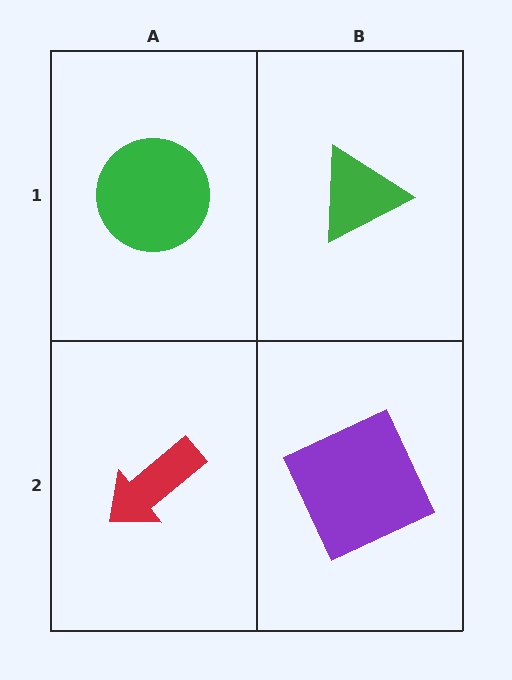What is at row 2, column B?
A purple square.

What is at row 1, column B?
A green triangle.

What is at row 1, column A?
A green circle.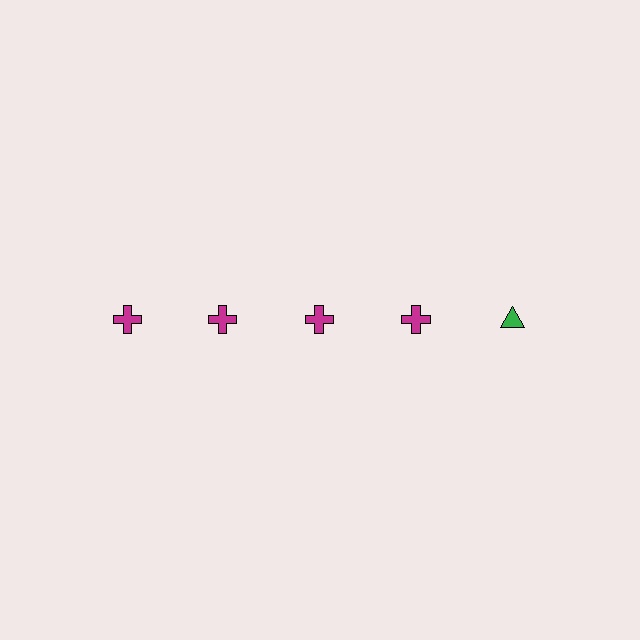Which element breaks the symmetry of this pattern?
The green triangle in the top row, rightmost column breaks the symmetry. All other shapes are magenta crosses.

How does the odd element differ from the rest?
It differs in both color (green instead of magenta) and shape (triangle instead of cross).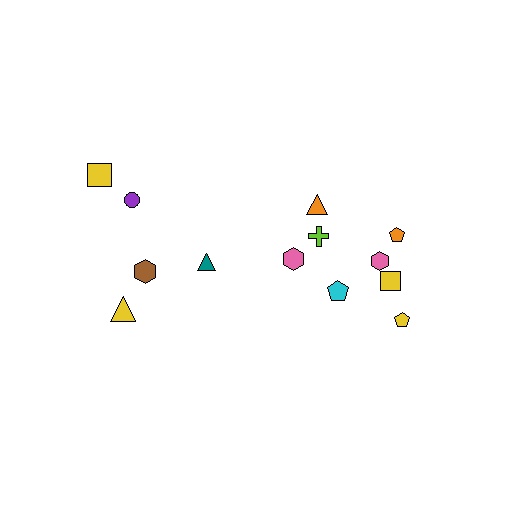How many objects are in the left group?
There are 5 objects.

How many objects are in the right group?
There are 8 objects.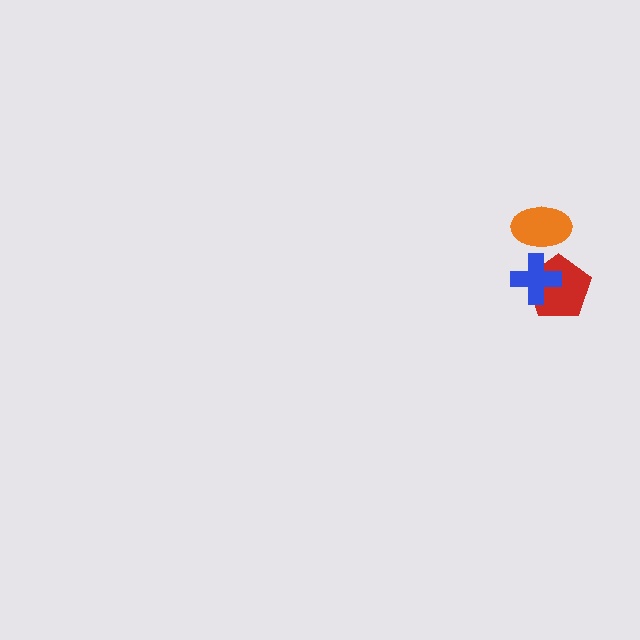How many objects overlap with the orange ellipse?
0 objects overlap with the orange ellipse.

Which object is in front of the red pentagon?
The blue cross is in front of the red pentagon.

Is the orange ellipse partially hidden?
No, no other shape covers it.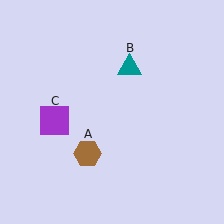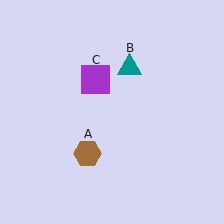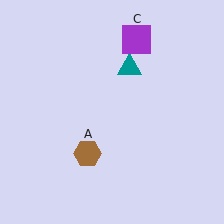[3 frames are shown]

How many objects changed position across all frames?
1 object changed position: purple square (object C).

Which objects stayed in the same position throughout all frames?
Brown hexagon (object A) and teal triangle (object B) remained stationary.